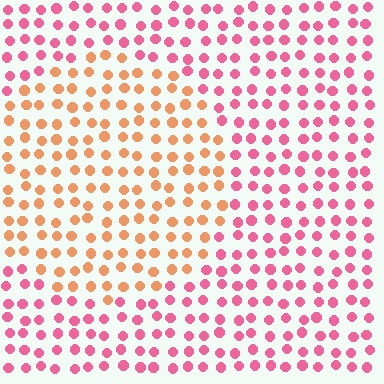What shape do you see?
I see a circle.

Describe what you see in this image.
The image is filled with small pink elements in a uniform arrangement. A circle-shaped region is visible where the elements are tinted to a slightly different hue, forming a subtle color boundary.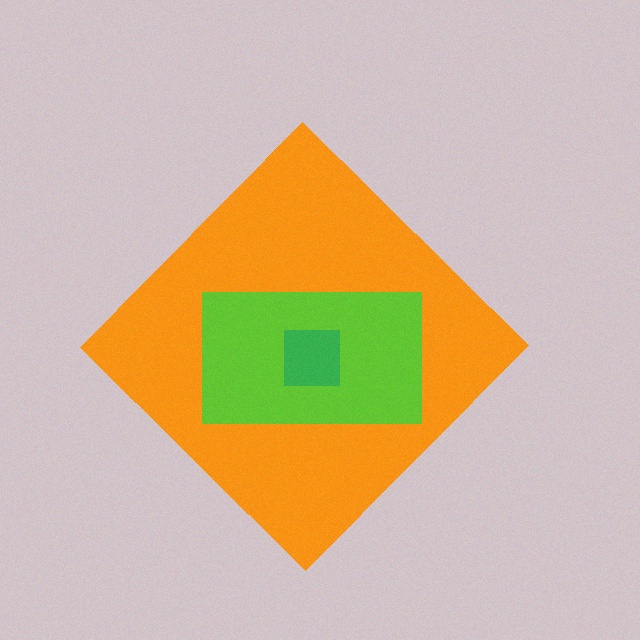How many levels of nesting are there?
3.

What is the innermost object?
The green square.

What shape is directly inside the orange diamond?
The lime rectangle.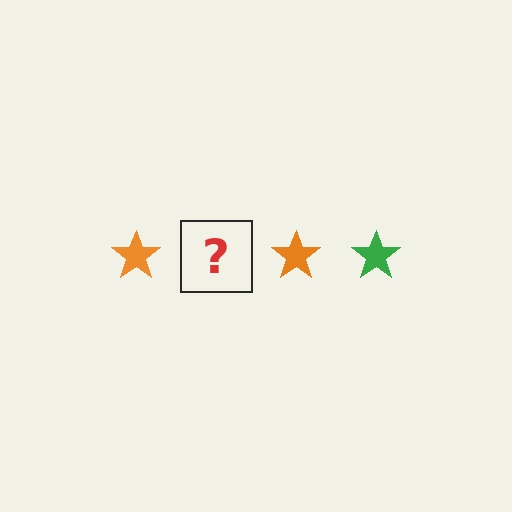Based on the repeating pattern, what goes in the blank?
The blank should be a green star.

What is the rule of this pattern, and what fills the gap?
The rule is that the pattern cycles through orange, green stars. The gap should be filled with a green star.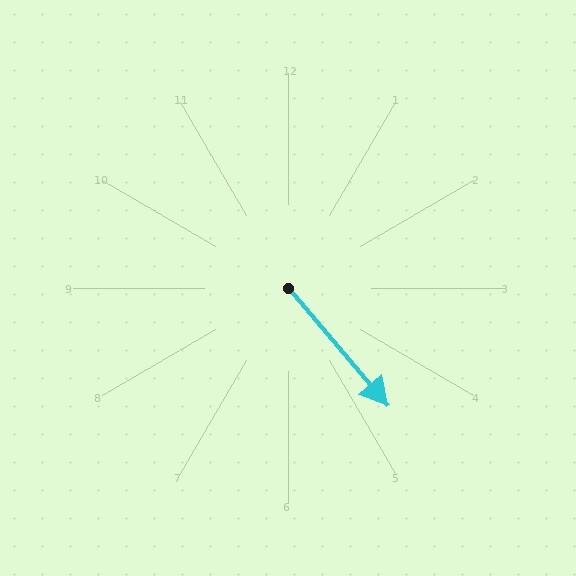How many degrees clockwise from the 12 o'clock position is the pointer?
Approximately 140 degrees.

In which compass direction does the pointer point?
Southeast.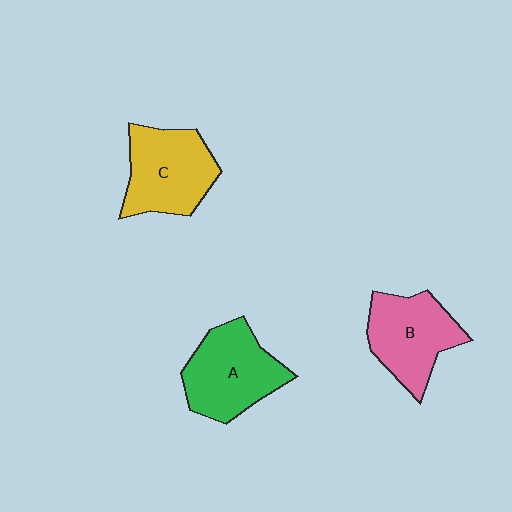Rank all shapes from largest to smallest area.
From largest to smallest: A (green), C (yellow), B (pink).